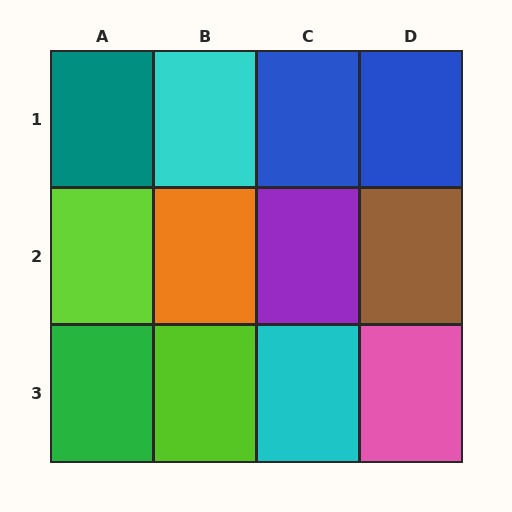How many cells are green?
1 cell is green.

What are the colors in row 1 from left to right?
Teal, cyan, blue, blue.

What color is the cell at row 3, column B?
Lime.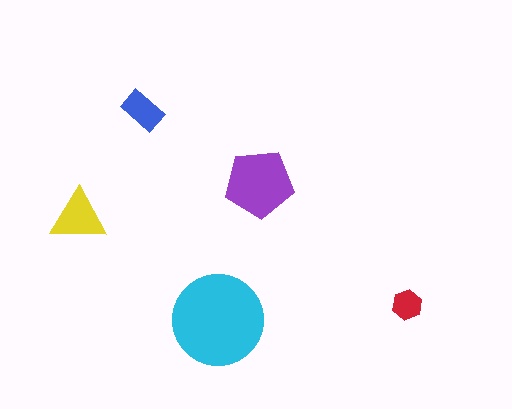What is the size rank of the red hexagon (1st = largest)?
5th.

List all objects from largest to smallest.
The cyan circle, the purple pentagon, the yellow triangle, the blue rectangle, the red hexagon.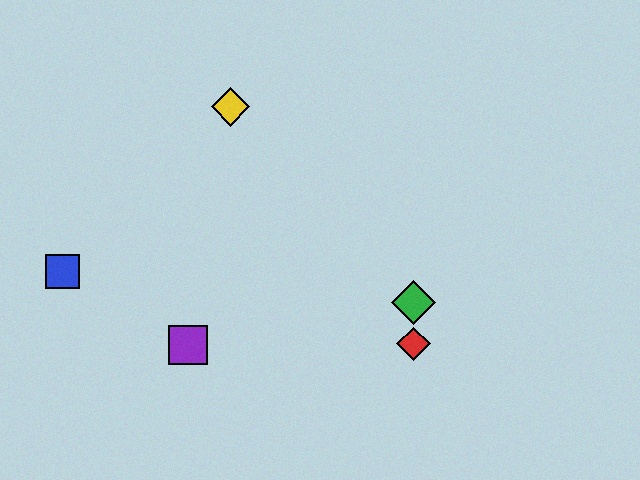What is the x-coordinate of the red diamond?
The red diamond is at x≈414.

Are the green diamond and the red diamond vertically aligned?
Yes, both are at x≈414.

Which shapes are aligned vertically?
The red diamond, the green diamond are aligned vertically.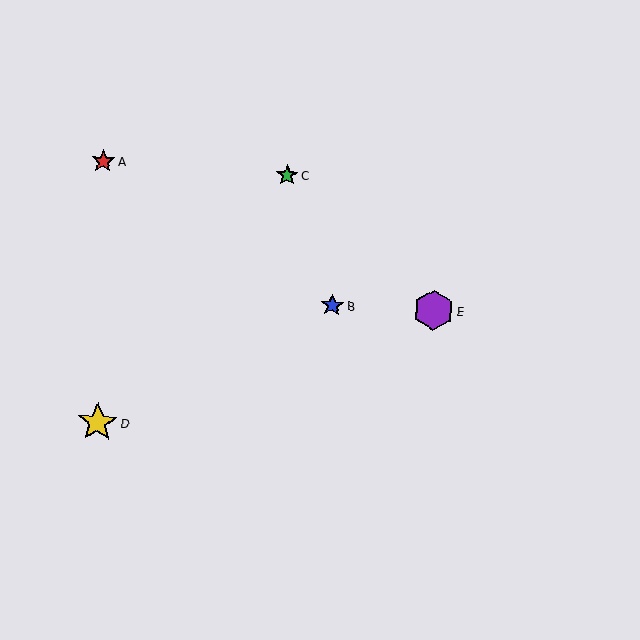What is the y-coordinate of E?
Object E is at y≈310.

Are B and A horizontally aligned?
No, B is at y≈305 and A is at y≈161.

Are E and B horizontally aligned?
Yes, both are at y≈310.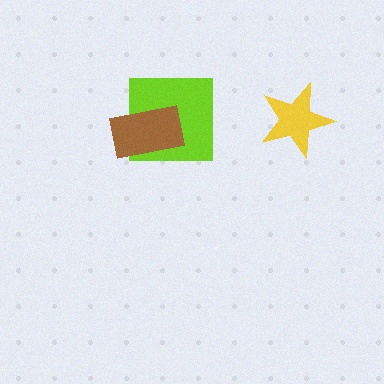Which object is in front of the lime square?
The brown rectangle is in front of the lime square.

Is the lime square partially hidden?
Yes, it is partially covered by another shape.